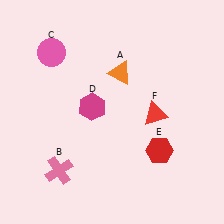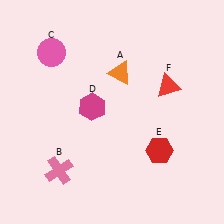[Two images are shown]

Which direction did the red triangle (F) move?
The red triangle (F) moved up.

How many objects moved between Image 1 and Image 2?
1 object moved between the two images.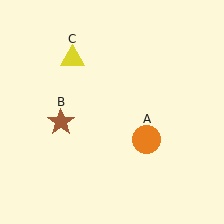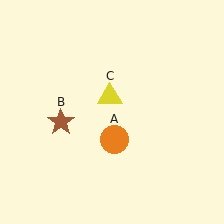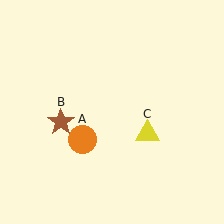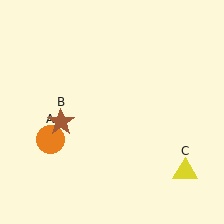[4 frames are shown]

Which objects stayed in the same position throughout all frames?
Brown star (object B) remained stationary.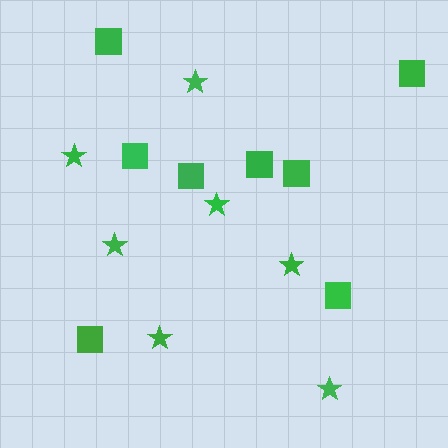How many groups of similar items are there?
There are 2 groups: one group of squares (8) and one group of stars (7).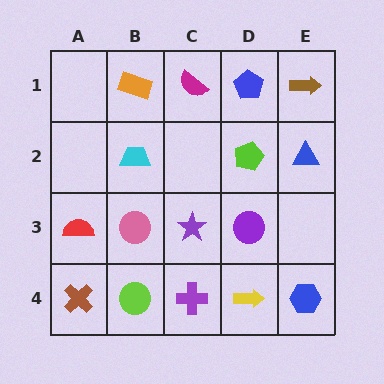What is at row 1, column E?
A brown arrow.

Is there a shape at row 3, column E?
No, that cell is empty.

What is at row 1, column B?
An orange rectangle.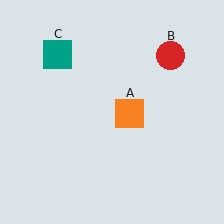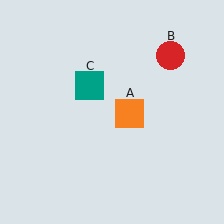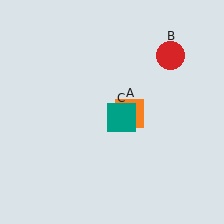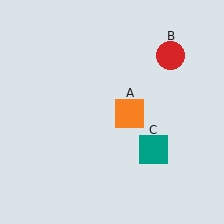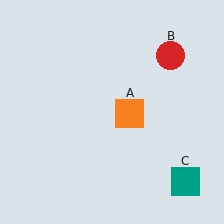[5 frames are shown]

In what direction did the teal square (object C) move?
The teal square (object C) moved down and to the right.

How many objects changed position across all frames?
1 object changed position: teal square (object C).